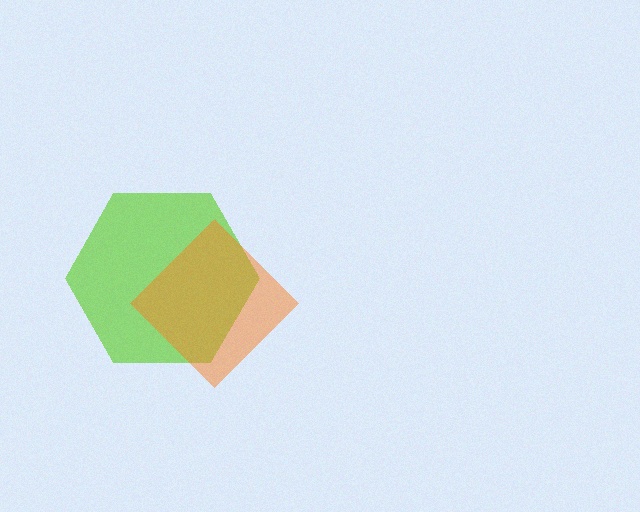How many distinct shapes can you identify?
There are 2 distinct shapes: a lime hexagon, an orange diamond.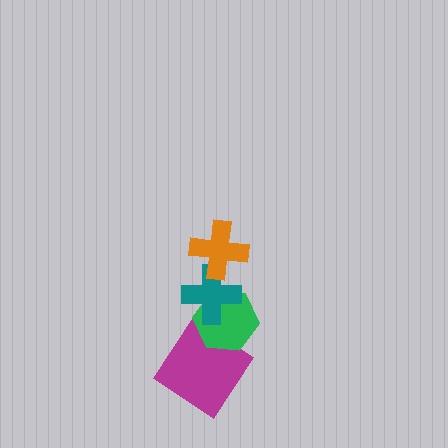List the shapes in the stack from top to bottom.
From top to bottom: the orange cross, the teal cross, the green hexagon, the magenta diamond.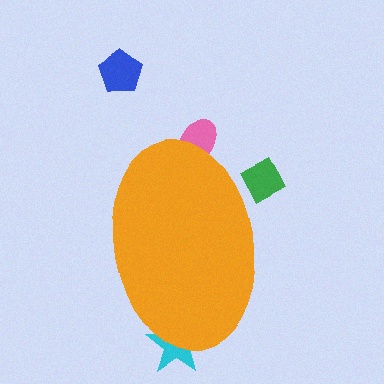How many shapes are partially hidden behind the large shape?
3 shapes are partially hidden.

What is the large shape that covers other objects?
An orange ellipse.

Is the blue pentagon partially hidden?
No, the blue pentagon is fully visible.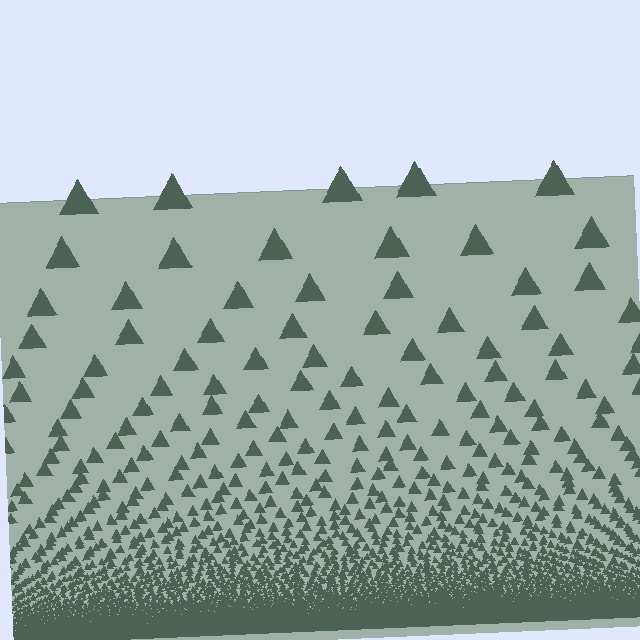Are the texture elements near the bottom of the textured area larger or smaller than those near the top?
Smaller. The gradient is inverted — elements near the bottom are smaller and denser.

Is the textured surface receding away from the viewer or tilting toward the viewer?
The surface appears to tilt toward the viewer. Texture elements get larger and sparser toward the top.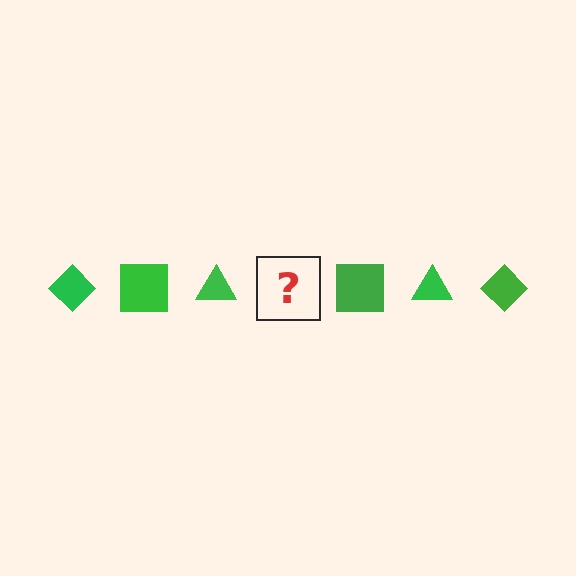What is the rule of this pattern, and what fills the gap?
The rule is that the pattern cycles through diamond, square, triangle shapes in green. The gap should be filled with a green diamond.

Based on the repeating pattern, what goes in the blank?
The blank should be a green diamond.